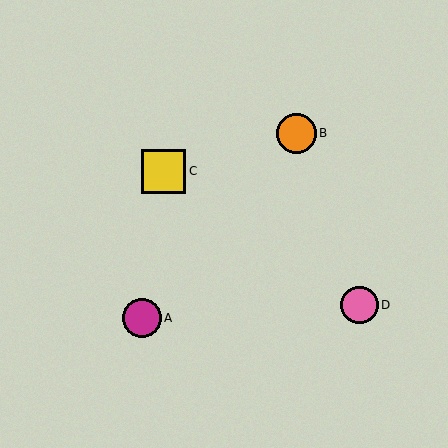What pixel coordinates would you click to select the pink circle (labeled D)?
Click at (360, 305) to select the pink circle D.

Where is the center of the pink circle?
The center of the pink circle is at (360, 305).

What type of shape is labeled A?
Shape A is a magenta circle.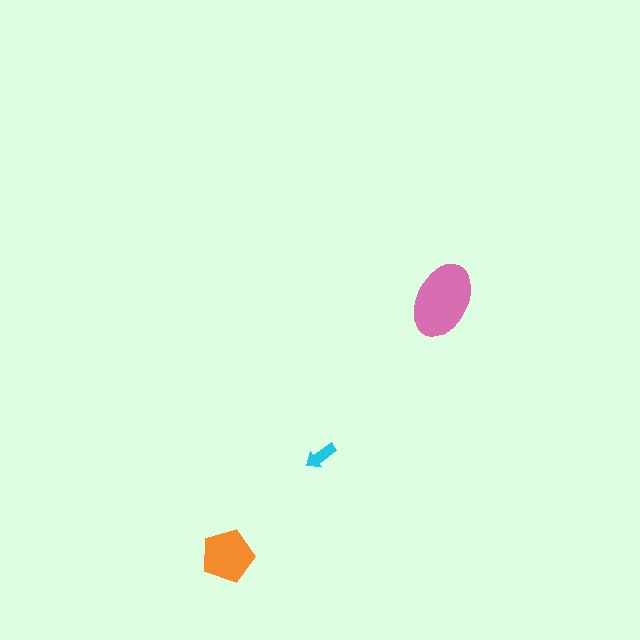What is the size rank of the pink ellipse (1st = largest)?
1st.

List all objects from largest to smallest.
The pink ellipse, the orange pentagon, the cyan arrow.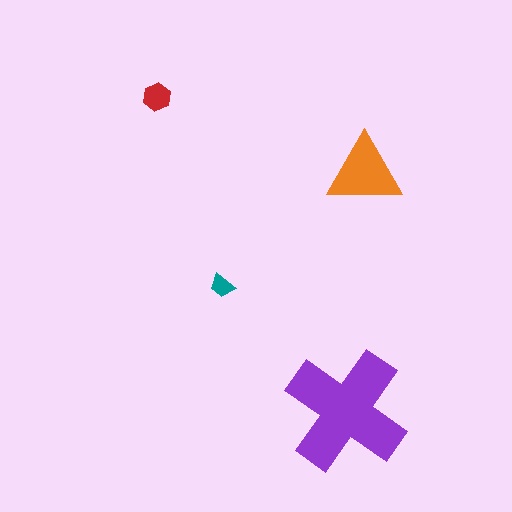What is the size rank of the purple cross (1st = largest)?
1st.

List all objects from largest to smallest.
The purple cross, the orange triangle, the red hexagon, the teal trapezoid.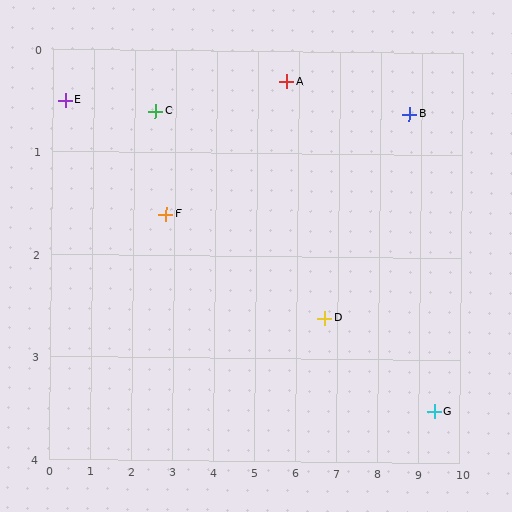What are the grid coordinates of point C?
Point C is at approximately (2.5, 0.6).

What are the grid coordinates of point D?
Point D is at approximately (6.7, 2.6).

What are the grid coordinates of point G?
Point G is at approximately (9.4, 3.5).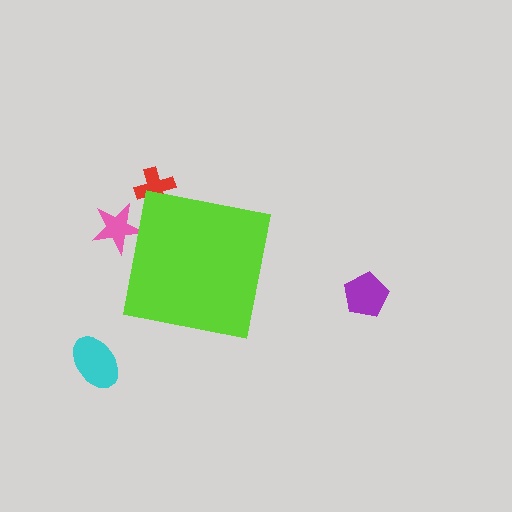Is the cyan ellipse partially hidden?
No, the cyan ellipse is fully visible.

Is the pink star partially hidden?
Yes, the pink star is partially hidden behind the lime square.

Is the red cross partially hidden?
Yes, the red cross is partially hidden behind the lime square.